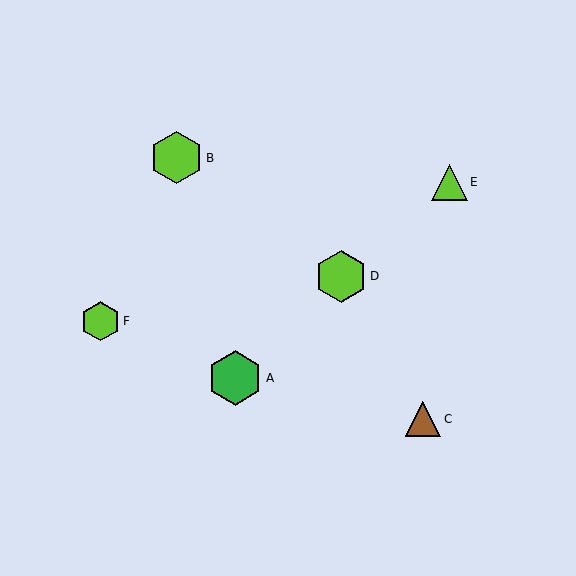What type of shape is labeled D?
Shape D is a lime hexagon.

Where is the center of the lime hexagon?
The center of the lime hexagon is at (341, 276).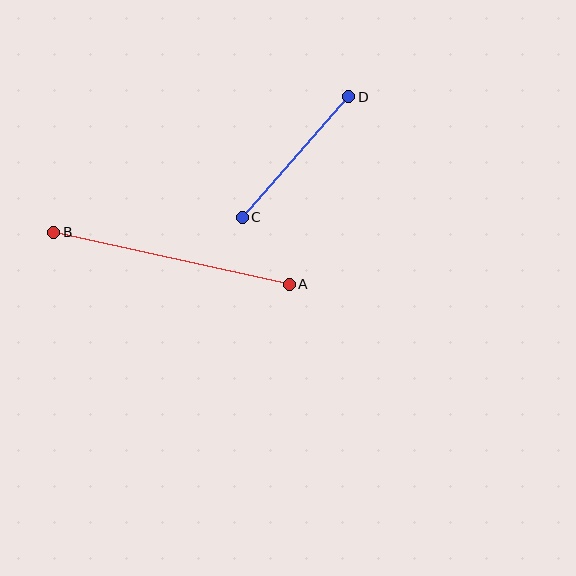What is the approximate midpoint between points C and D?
The midpoint is at approximately (296, 157) pixels.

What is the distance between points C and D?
The distance is approximately 161 pixels.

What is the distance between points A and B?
The distance is approximately 241 pixels.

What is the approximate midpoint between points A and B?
The midpoint is at approximately (172, 258) pixels.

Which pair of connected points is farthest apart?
Points A and B are farthest apart.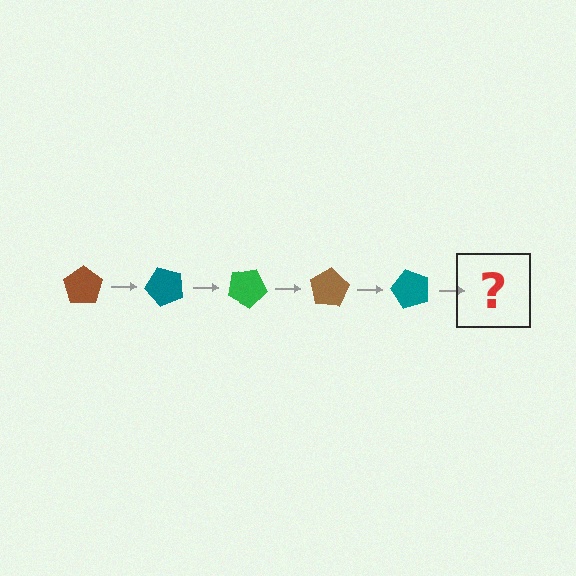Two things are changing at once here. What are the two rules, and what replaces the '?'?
The two rules are that it rotates 50 degrees each step and the color cycles through brown, teal, and green. The '?' should be a green pentagon, rotated 250 degrees from the start.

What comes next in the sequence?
The next element should be a green pentagon, rotated 250 degrees from the start.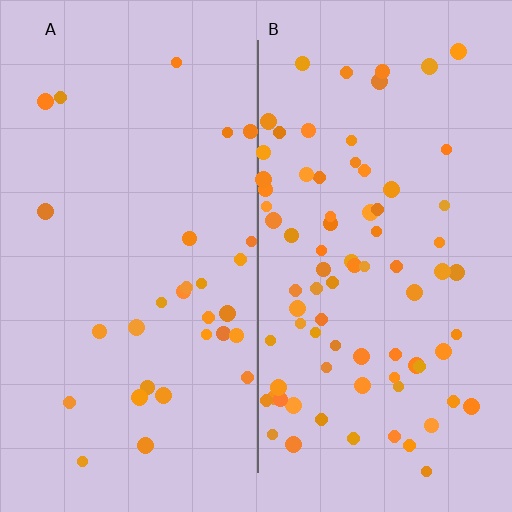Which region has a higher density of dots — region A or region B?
B (the right).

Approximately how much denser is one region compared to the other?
Approximately 2.7× — region B over region A.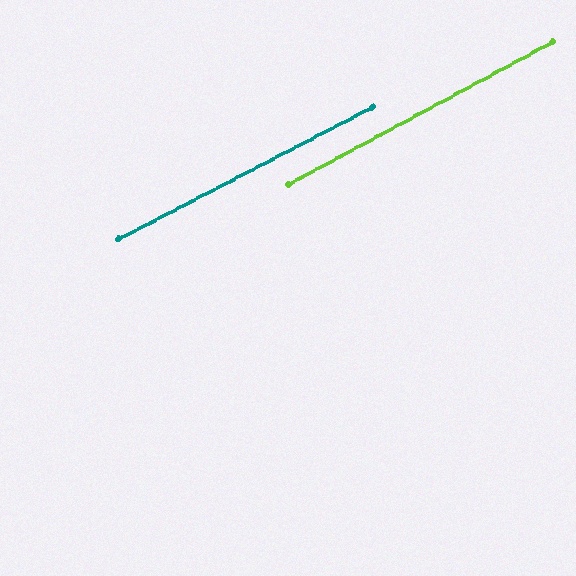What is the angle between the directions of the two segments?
Approximately 1 degree.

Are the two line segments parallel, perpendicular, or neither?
Parallel — their directions differ by only 1.0°.